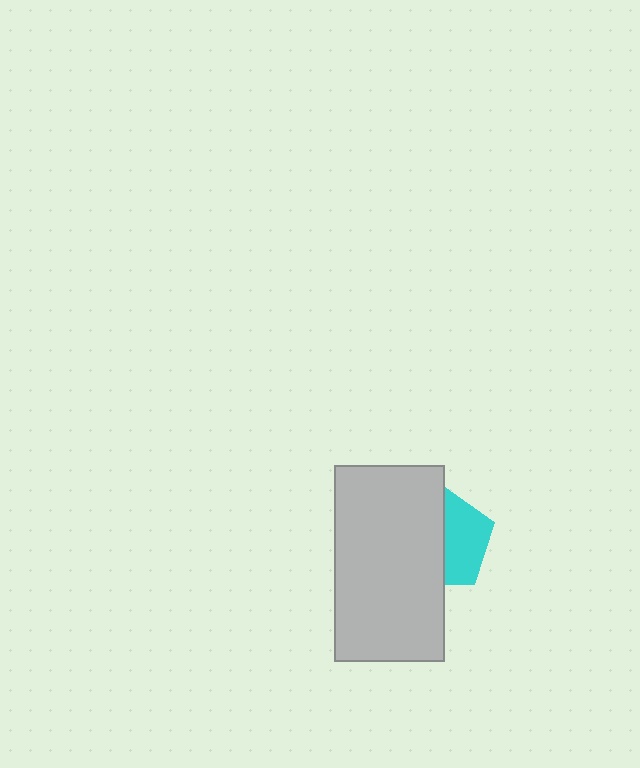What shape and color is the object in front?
The object in front is a light gray rectangle.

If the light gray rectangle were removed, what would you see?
You would see the complete cyan pentagon.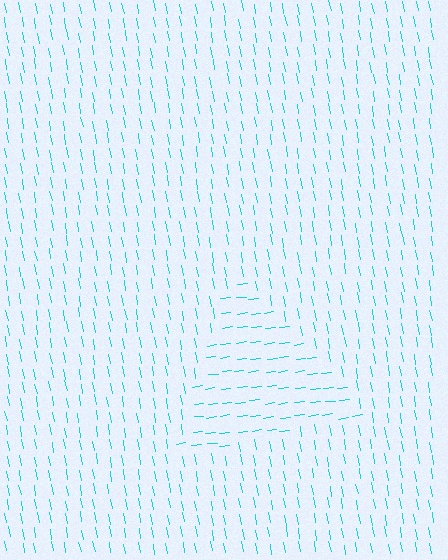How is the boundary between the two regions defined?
The boundary is defined purely by a change in line orientation (approximately 87 degrees difference). All lines are the same color and thickness.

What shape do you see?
I see a triangle.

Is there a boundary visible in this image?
Yes, there is a texture boundary formed by a change in line orientation.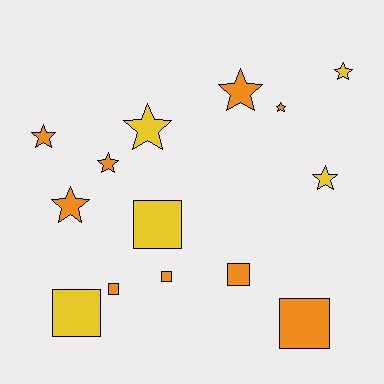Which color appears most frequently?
Orange, with 9 objects.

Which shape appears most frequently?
Star, with 8 objects.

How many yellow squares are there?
There are 2 yellow squares.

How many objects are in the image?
There are 14 objects.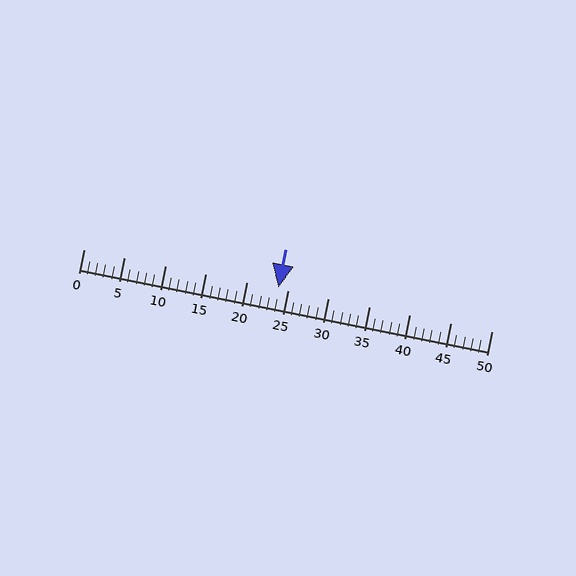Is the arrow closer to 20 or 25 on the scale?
The arrow is closer to 25.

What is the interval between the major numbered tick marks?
The major tick marks are spaced 5 units apart.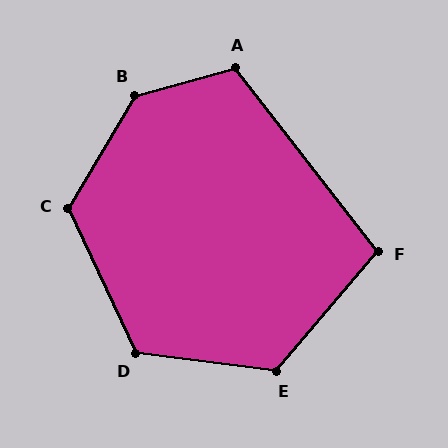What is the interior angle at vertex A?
Approximately 113 degrees (obtuse).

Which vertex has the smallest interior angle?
F, at approximately 102 degrees.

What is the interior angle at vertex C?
Approximately 125 degrees (obtuse).